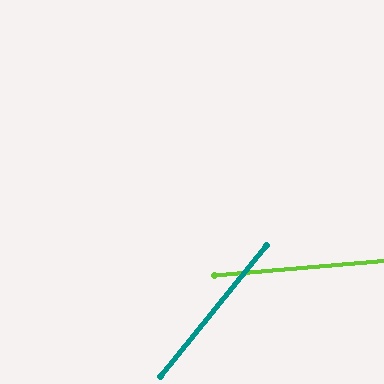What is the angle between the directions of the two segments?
Approximately 46 degrees.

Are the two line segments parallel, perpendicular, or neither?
Neither parallel nor perpendicular — they differ by about 46°.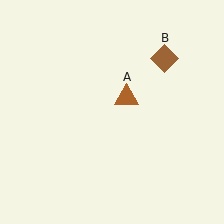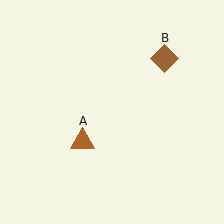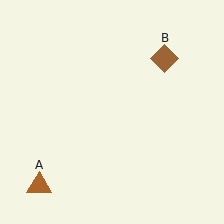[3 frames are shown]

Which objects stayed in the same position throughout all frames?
Brown diamond (object B) remained stationary.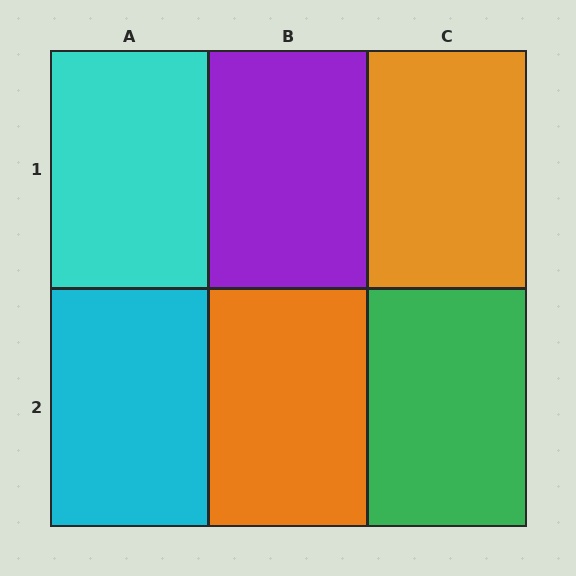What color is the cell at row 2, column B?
Orange.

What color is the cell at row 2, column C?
Green.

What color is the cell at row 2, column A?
Cyan.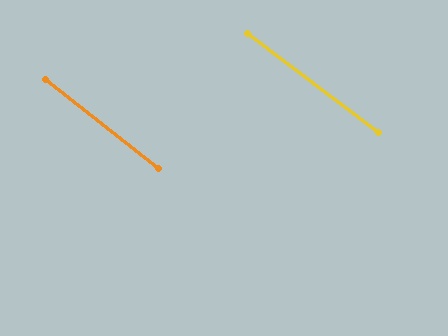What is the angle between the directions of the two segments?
Approximately 1 degree.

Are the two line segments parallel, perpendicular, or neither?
Parallel — their directions differ by only 1.3°.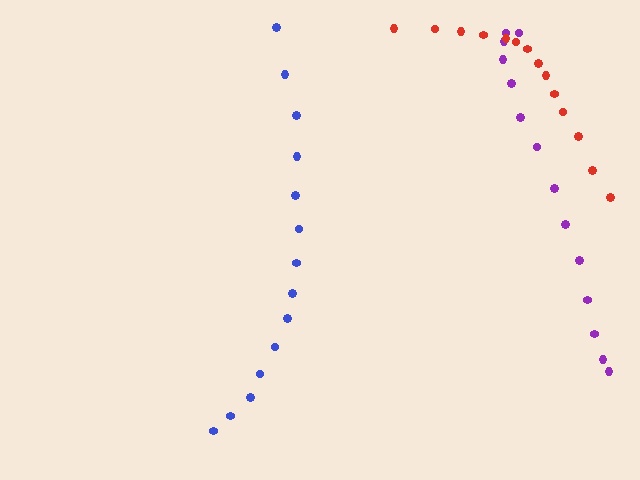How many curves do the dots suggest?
There are 3 distinct paths.